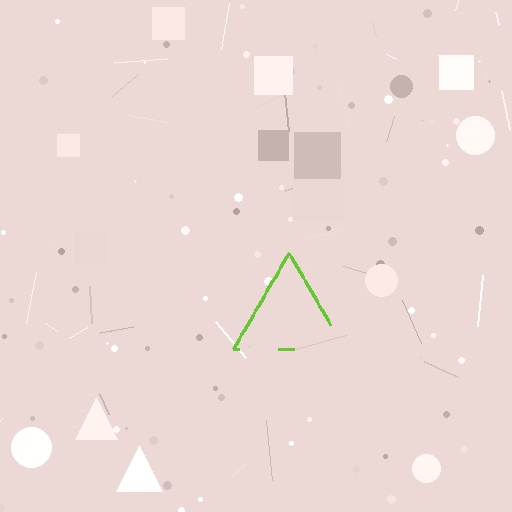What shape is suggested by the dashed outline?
The dashed outline suggests a triangle.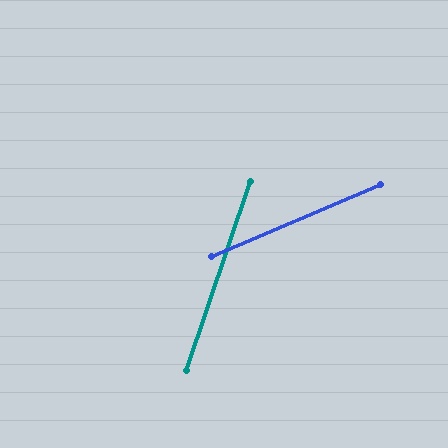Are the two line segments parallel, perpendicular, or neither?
Neither parallel nor perpendicular — they differ by about 48°.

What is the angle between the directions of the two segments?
Approximately 48 degrees.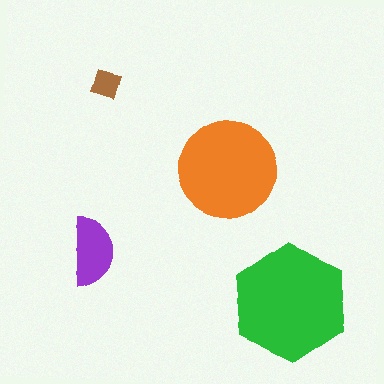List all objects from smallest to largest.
The brown diamond, the purple semicircle, the orange circle, the green hexagon.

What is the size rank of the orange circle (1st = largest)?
2nd.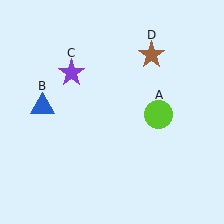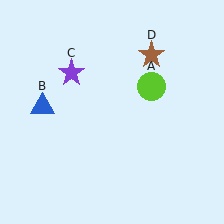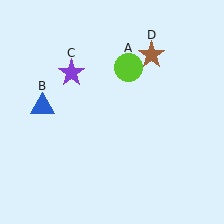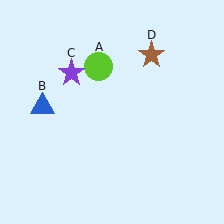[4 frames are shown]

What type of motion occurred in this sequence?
The lime circle (object A) rotated counterclockwise around the center of the scene.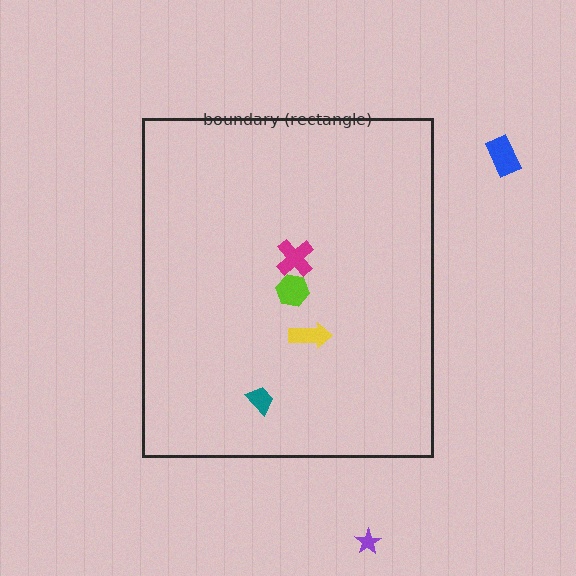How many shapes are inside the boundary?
4 inside, 2 outside.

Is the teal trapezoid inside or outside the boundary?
Inside.